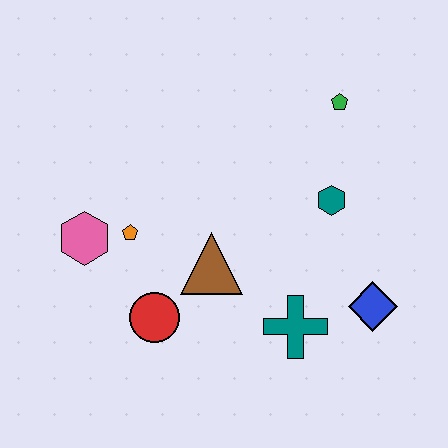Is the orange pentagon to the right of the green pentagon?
No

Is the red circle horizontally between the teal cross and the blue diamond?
No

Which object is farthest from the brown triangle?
The green pentagon is farthest from the brown triangle.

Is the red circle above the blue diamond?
No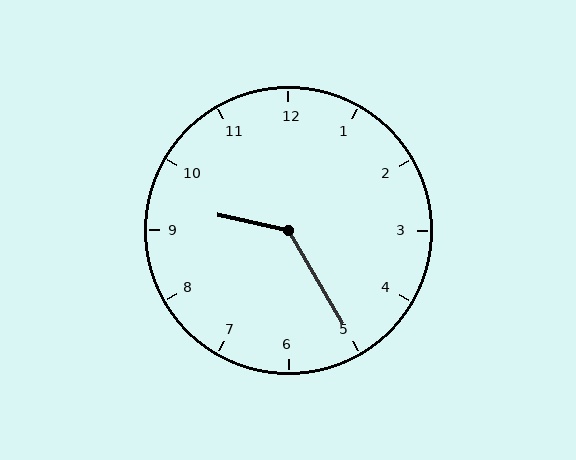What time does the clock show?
9:25.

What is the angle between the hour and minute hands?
Approximately 132 degrees.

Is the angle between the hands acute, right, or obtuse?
It is obtuse.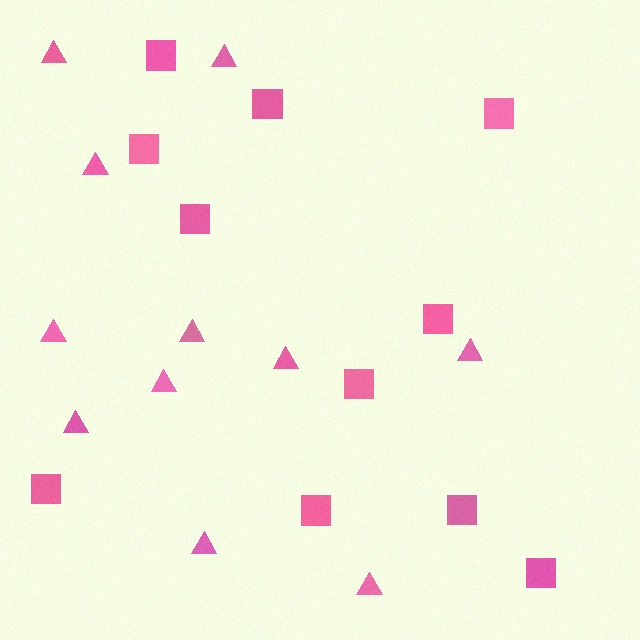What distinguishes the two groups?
There are 2 groups: one group of squares (11) and one group of triangles (11).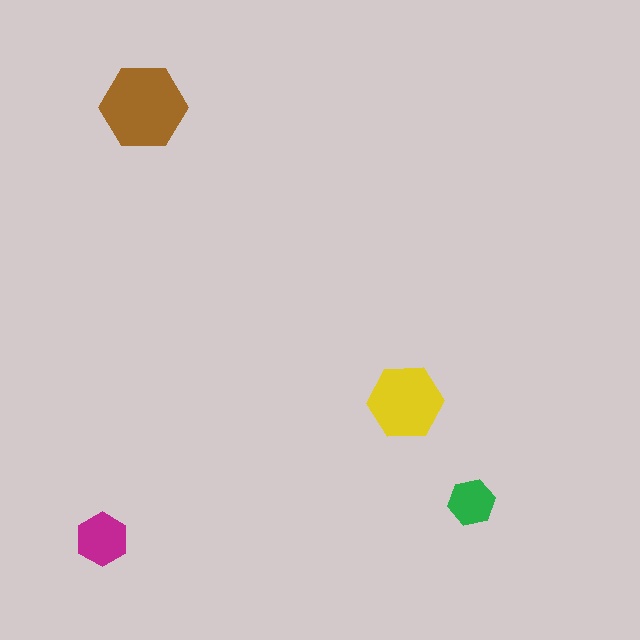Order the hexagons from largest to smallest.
the brown one, the yellow one, the magenta one, the green one.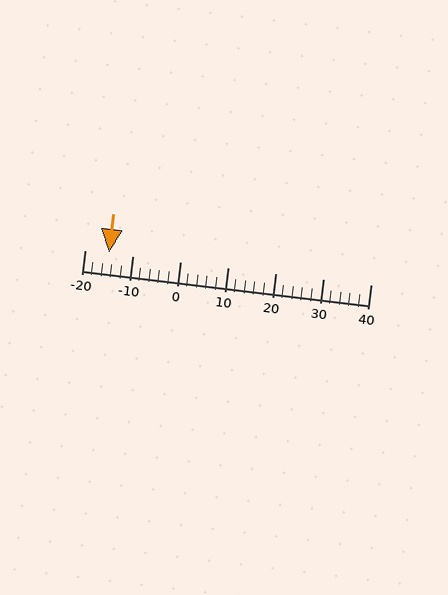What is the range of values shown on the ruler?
The ruler shows values from -20 to 40.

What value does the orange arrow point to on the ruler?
The orange arrow points to approximately -15.